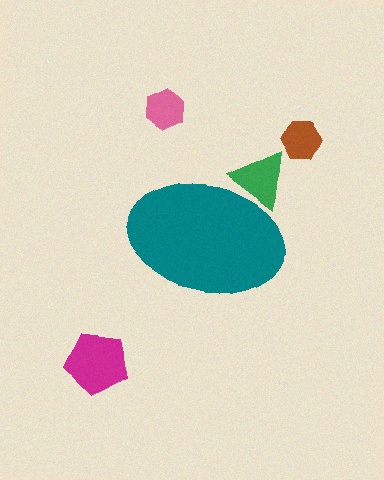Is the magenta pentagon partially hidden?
No, the magenta pentagon is fully visible.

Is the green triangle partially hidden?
Yes, the green triangle is partially hidden behind the teal ellipse.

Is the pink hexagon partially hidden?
No, the pink hexagon is fully visible.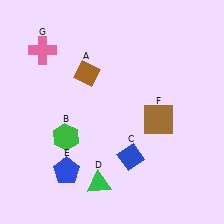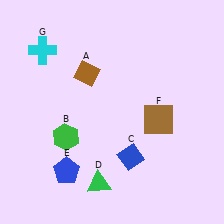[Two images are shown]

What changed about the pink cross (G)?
In Image 1, G is pink. In Image 2, it changed to cyan.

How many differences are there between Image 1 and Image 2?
There is 1 difference between the two images.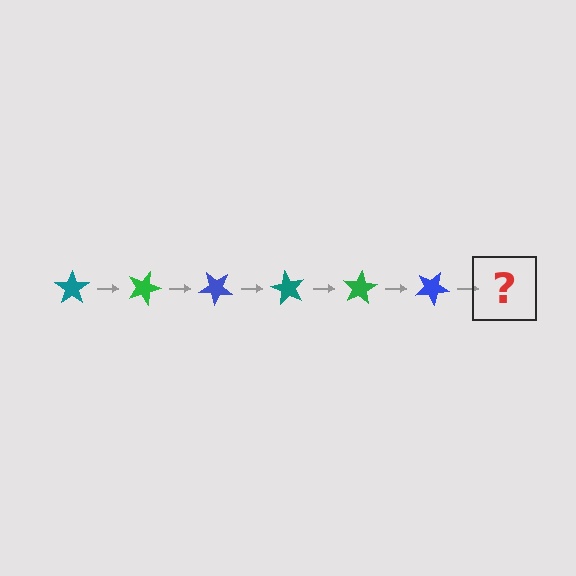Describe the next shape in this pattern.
It should be a teal star, rotated 120 degrees from the start.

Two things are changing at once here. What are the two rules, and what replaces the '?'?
The two rules are that it rotates 20 degrees each step and the color cycles through teal, green, and blue. The '?' should be a teal star, rotated 120 degrees from the start.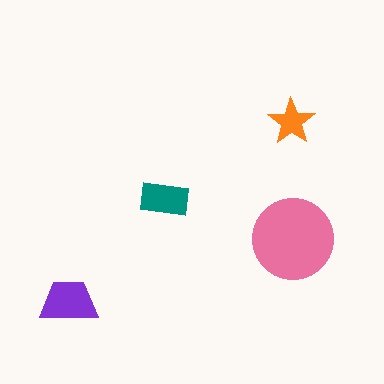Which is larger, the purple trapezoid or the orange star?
The purple trapezoid.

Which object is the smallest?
The orange star.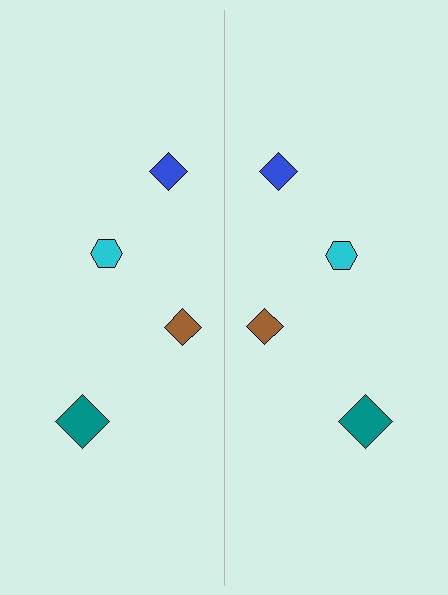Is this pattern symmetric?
Yes, this pattern has bilateral (reflection) symmetry.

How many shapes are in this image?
There are 8 shapes in this image.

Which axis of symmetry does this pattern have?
The pattern has a vertical axis of symmetry running through the center of the image.